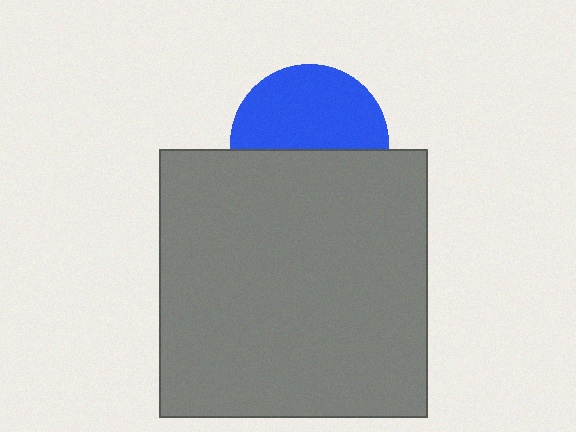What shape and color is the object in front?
The object in front is a gray square.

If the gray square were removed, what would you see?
You would see the complete blue circle.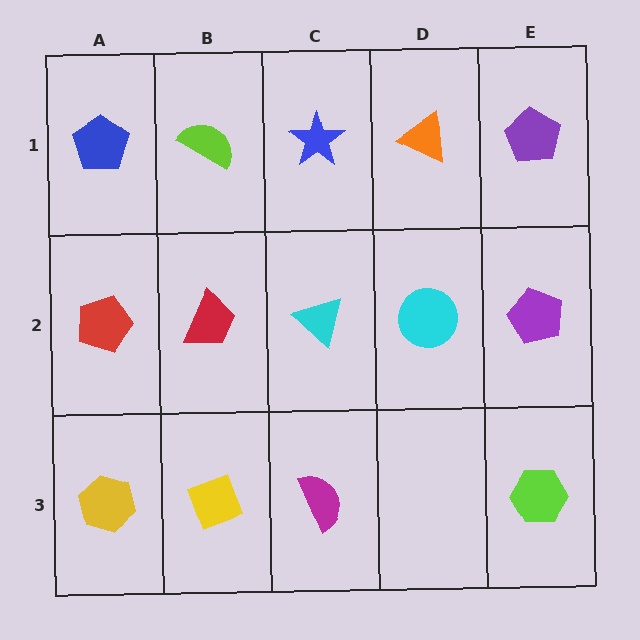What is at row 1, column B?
A lime semicircle.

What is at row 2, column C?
A cyan triangle.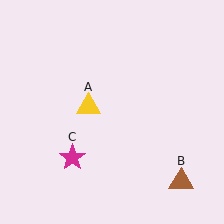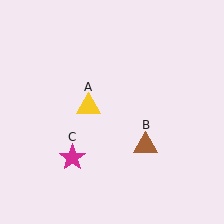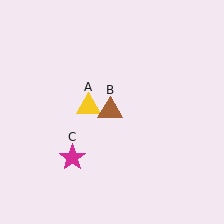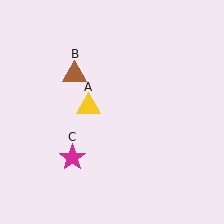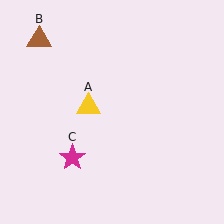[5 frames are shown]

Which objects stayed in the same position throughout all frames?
Yellow triangle (object A) and magenta star (object C) remained stationary.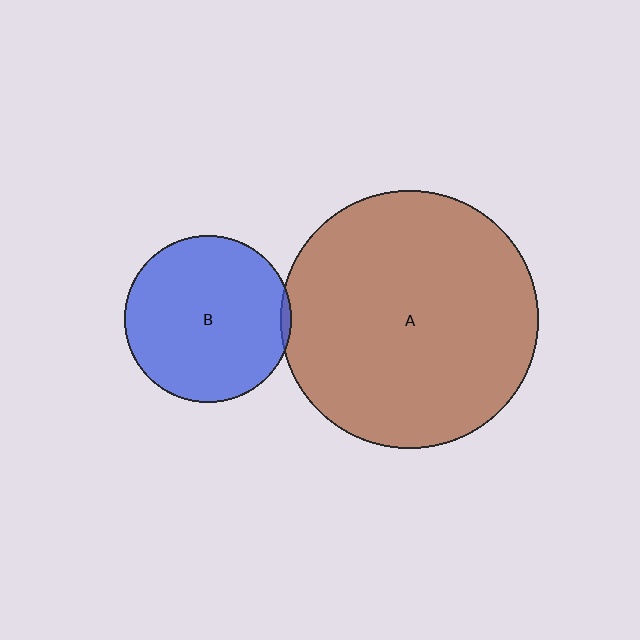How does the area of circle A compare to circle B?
Approximately 2.4 times.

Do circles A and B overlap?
Yes.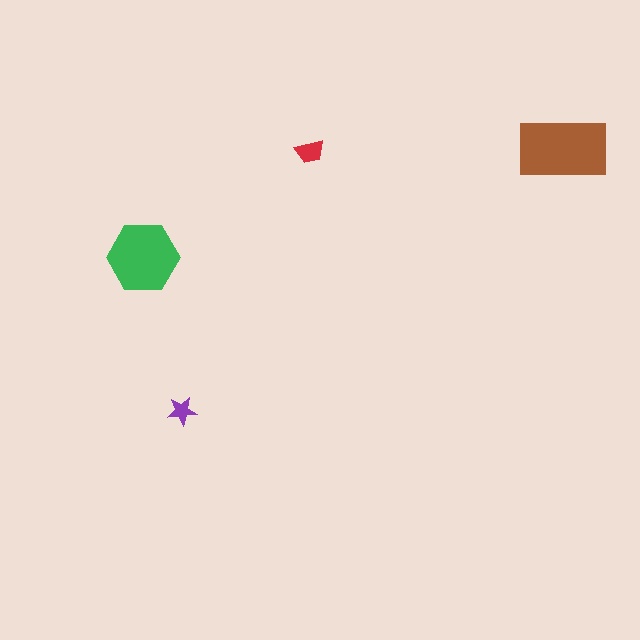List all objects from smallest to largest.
The purple star, the red trapezoid, the green hexagon, the brown rectangle.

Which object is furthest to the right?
The brown rectangle is rightmost.